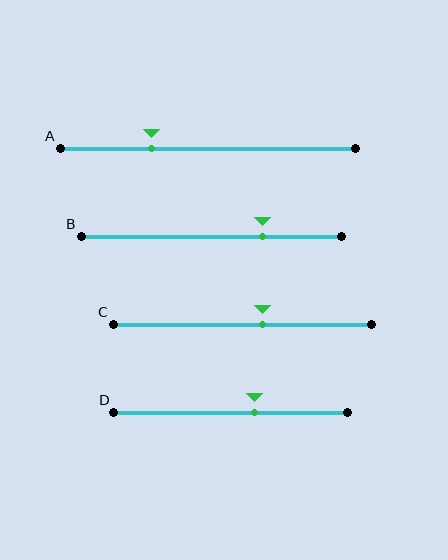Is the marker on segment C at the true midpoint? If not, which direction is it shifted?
No, the marker on segment C is shifted to the right by about 8% of the segment length.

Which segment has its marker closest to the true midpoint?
Segment C has its marker closest to the true midpoint.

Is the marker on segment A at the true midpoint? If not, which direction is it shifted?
No, the marker on segment A is shifted to the left by about 19% of the segment length.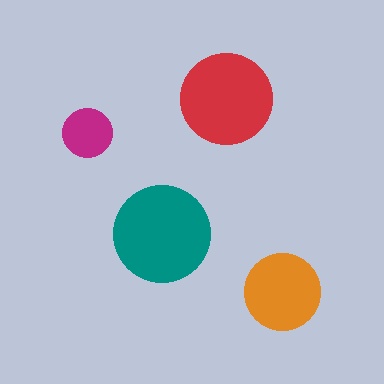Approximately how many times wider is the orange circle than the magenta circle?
About 1.5 times wider.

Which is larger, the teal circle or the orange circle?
The teal one.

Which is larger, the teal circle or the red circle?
The teal one.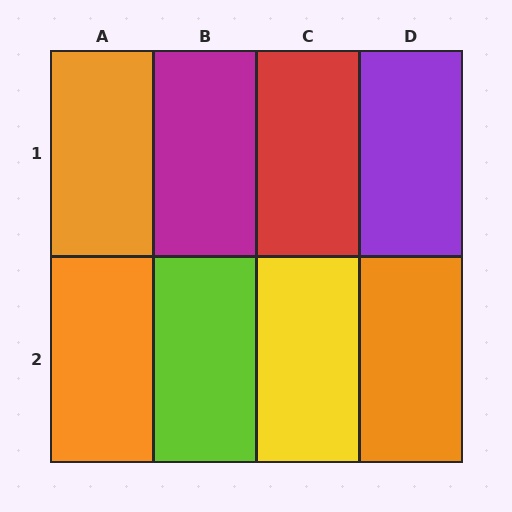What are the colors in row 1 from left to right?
Orange, magenta, red, purple.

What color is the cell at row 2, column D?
Orange.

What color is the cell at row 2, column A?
Orange.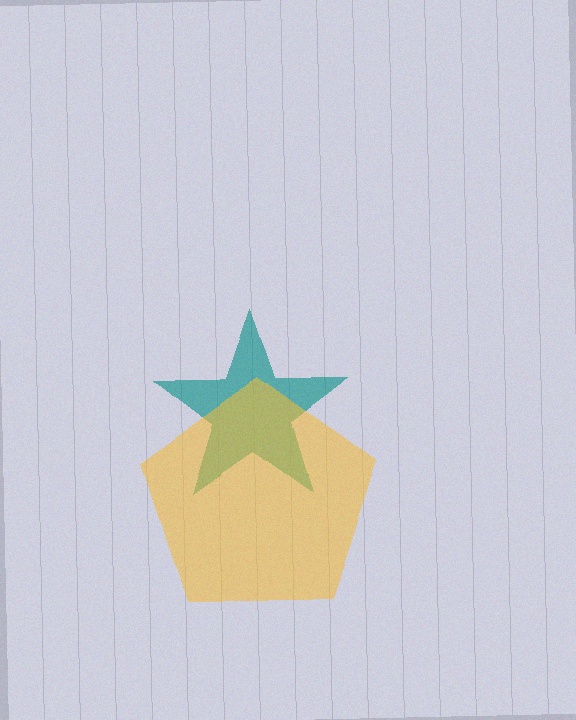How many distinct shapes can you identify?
There are 2 distinct shapes: a teal star, a yellow pentagon.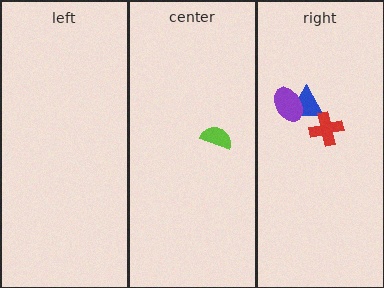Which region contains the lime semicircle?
The center region.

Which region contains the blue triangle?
The right region.